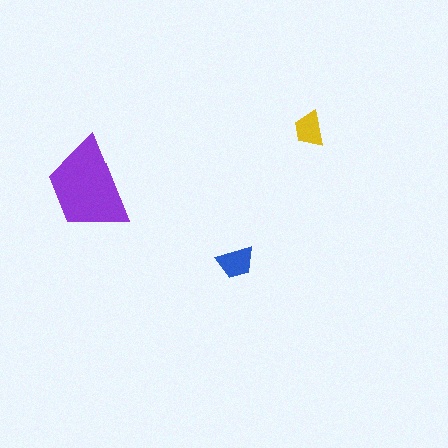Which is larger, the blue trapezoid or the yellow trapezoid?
The blue one.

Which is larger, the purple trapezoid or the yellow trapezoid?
The purple one.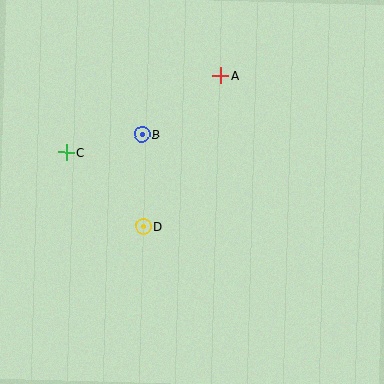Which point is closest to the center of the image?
Point D at (143, 226) is closest to the center.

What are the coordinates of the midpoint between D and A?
The midpoint between D and A is at (182, 151).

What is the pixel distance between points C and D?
The distance between C and D is 107 pixels.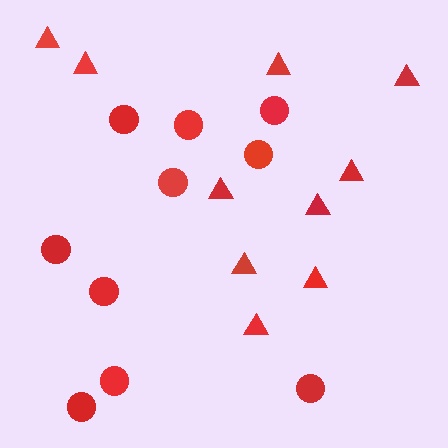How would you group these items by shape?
There are 2 groups: one group of triangles (10) and one group of circles (10).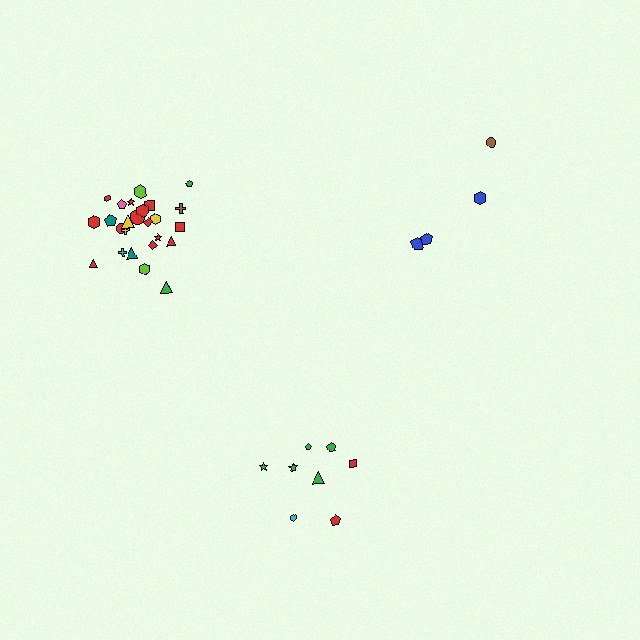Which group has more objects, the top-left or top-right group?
The top-left group.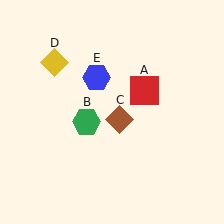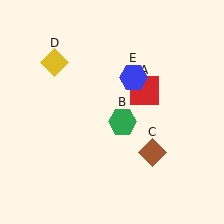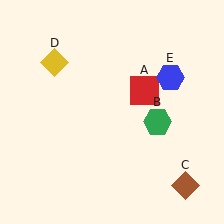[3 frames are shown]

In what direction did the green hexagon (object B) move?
The green hexagon (object B) moved right.